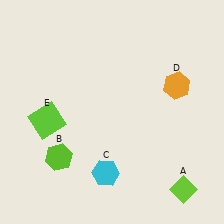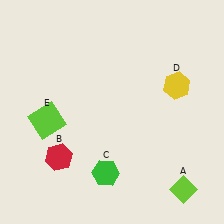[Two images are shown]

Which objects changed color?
B changed from lime to red. C changed from cyan to green. D changed from orange to yellow.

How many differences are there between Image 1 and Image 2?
There are 3 differences between the two images.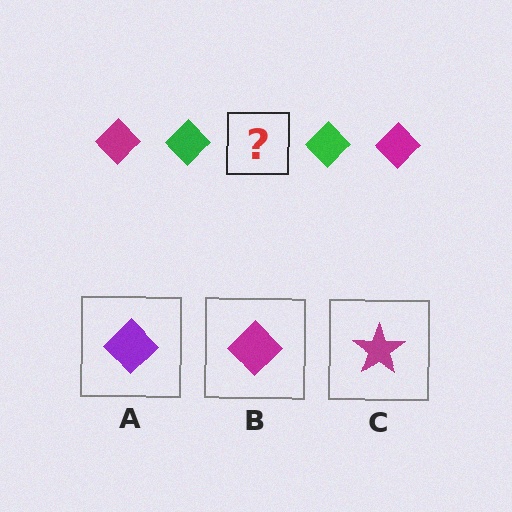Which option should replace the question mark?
Option B.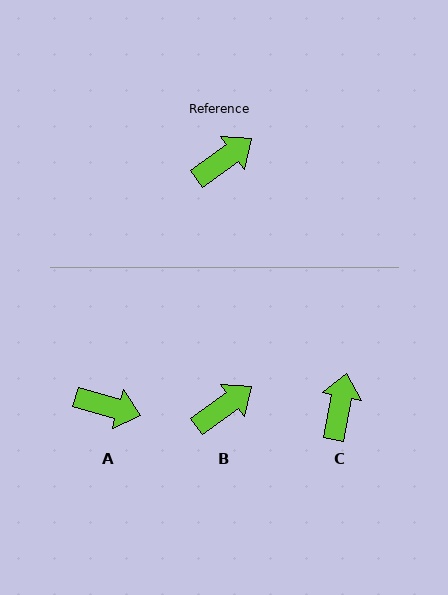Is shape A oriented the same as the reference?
No, it is off by about 52 degrees.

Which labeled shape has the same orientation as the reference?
B.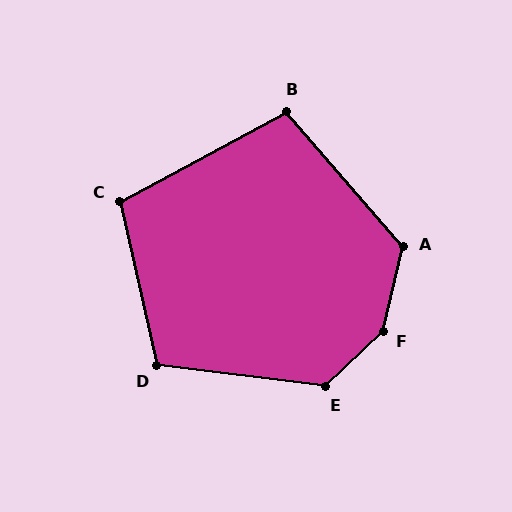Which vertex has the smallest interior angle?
B, at approximately 103 degrees.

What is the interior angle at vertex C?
Approximately 105 degrees (obtuse).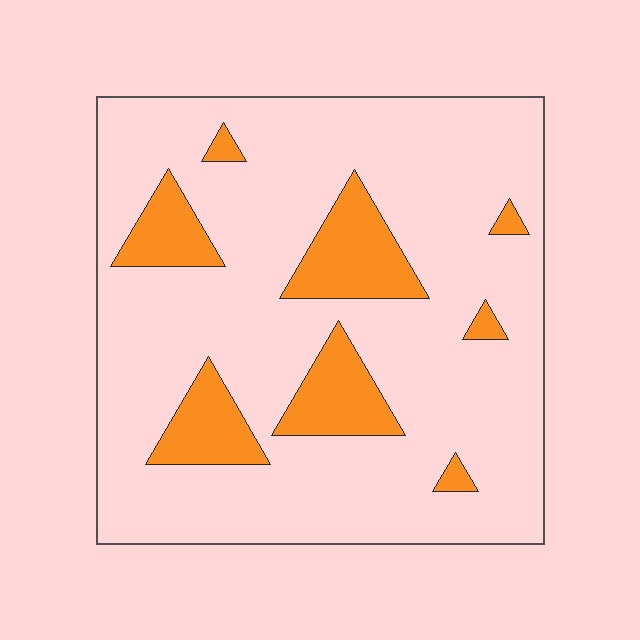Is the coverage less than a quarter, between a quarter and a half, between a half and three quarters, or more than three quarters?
Less than a quarter.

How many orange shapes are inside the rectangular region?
8.